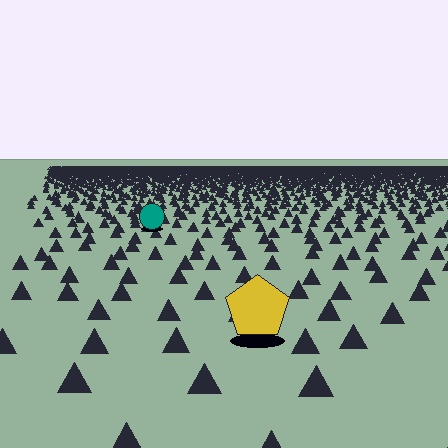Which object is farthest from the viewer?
The teal circle is farthest from the viewer. It appears smaller and the ground texture around it is denser.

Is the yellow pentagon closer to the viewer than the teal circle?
Yes. The yellow pentagon is closer — you can tell from the texture gradient: the ground texture is coarser near it.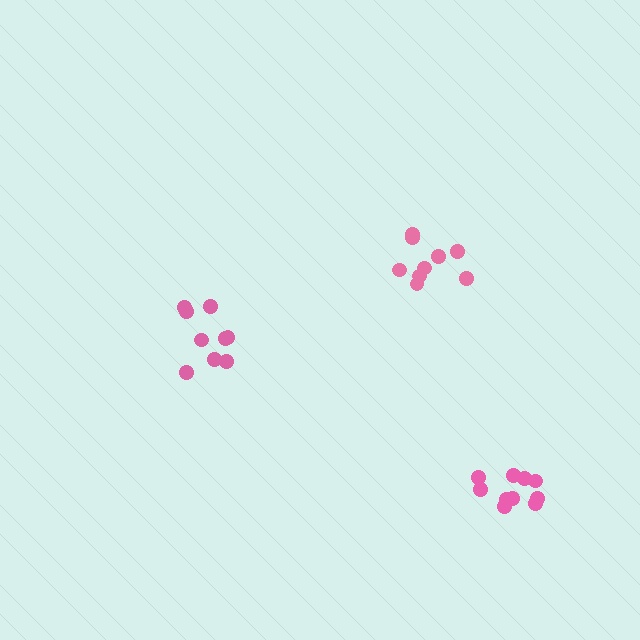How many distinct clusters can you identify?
There are 3 distinct clusters.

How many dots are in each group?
Group 1: 10 dots, Group 2: 9 dots, Group 3: 9 dots (28 total).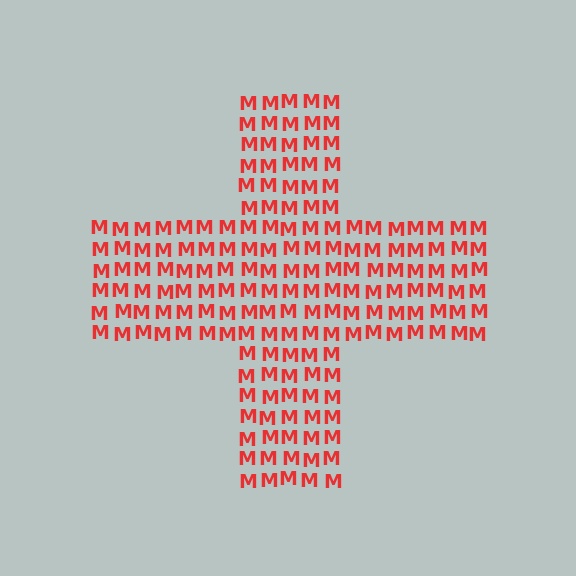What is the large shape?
The large shape is a cross.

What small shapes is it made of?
It is made of small letter M's.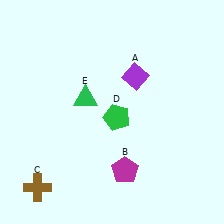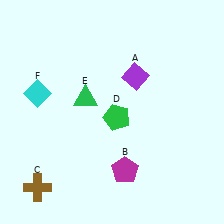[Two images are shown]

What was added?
A cyan diamond (F) was added in Image 2.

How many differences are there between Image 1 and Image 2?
There is 1 difference between the two images.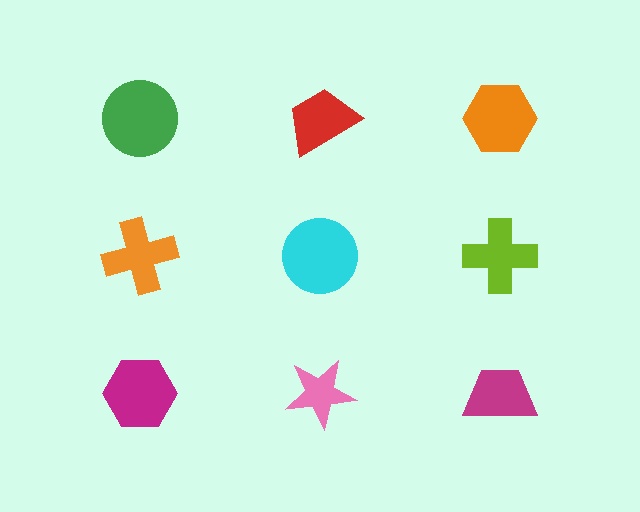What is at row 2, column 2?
A cyan circle.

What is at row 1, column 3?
An orange hexagon.